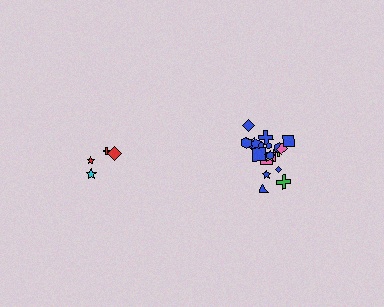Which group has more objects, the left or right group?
The right group.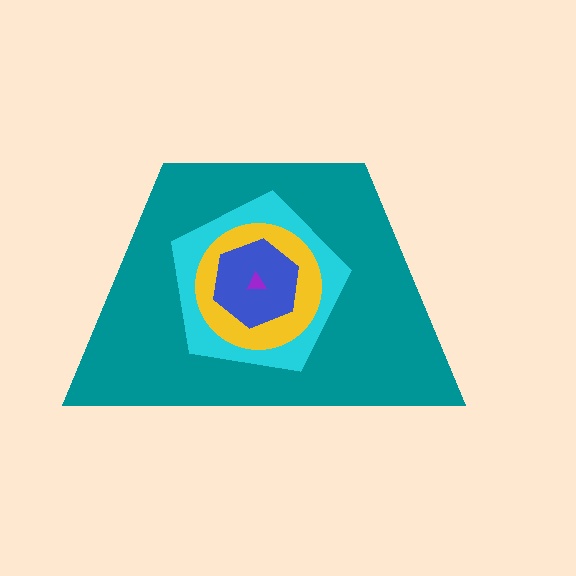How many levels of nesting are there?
5.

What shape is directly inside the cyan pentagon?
The yellow circle.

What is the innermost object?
The purple triangle.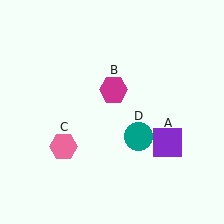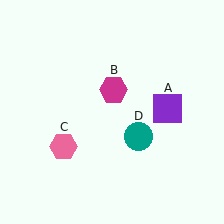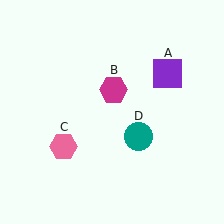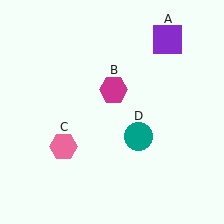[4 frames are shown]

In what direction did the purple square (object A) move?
The purple square (object A) moved up.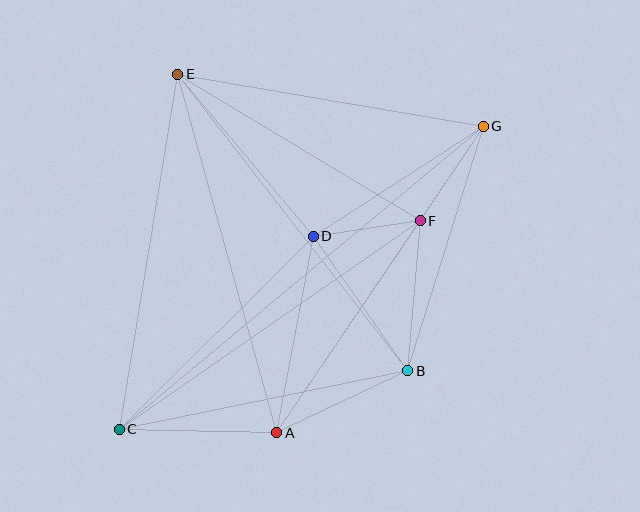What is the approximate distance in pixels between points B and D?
The distance between B and D is approximately 165 pixels.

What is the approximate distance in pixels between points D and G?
The distance between D and G is approximately 202 pixels.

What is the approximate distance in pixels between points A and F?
The distance between A and F is approximately 256 pixels.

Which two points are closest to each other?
Points D and F are closest to each other.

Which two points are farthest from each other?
Points C and G are farthest from each other.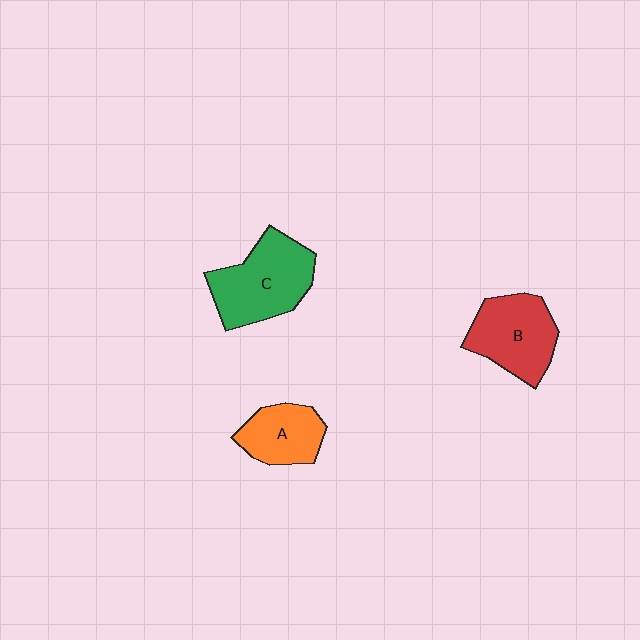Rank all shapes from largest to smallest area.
From largest to smallest: C (green), B (red), A (orange).